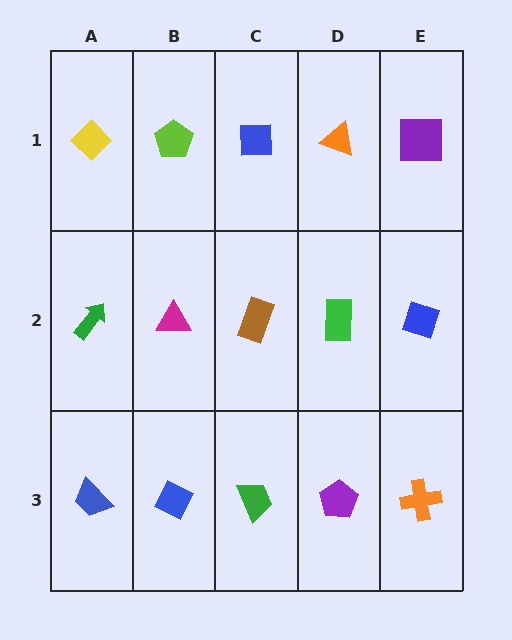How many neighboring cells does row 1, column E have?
2.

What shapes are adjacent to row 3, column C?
A brown rectangle (row 2, column C), a blue diamond (row 3, column B), a purple pentagon (row 3, column D).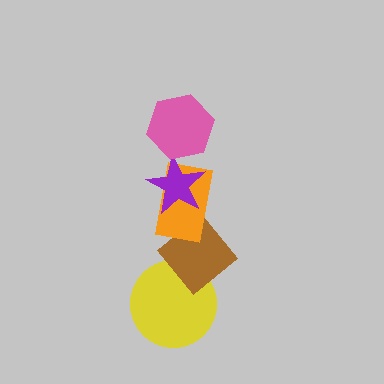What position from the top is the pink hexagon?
The pink hexagon is 1st from the top.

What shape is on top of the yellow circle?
The brown diamond is on top of the yellow circle.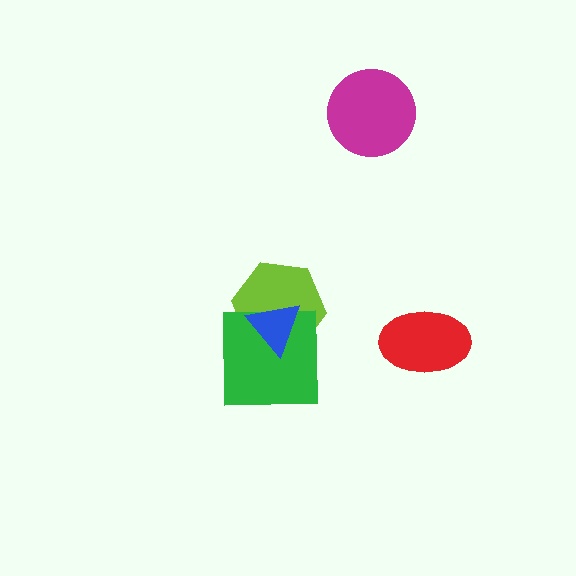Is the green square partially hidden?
Yes, it is partially covered by another shape.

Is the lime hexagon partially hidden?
Yes, it is partially covered by another shape.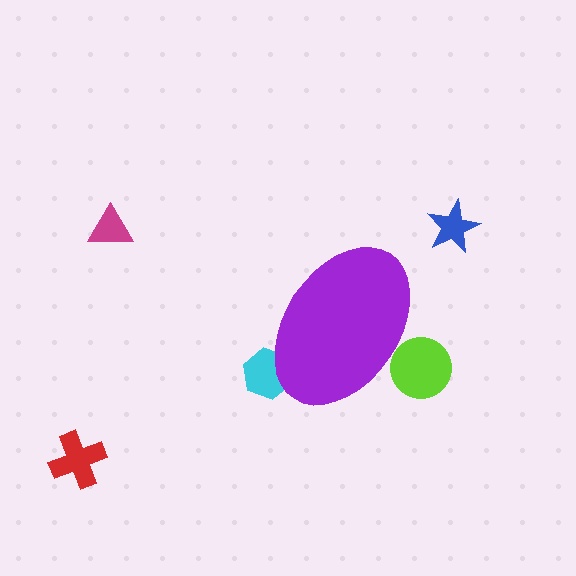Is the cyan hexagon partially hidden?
Yes, the cyan hexagon is partially hidden behind the purple ellipse.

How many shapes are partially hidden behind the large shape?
2 shapes are partially hidden.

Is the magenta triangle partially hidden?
No, the magenta triangle is fully visible.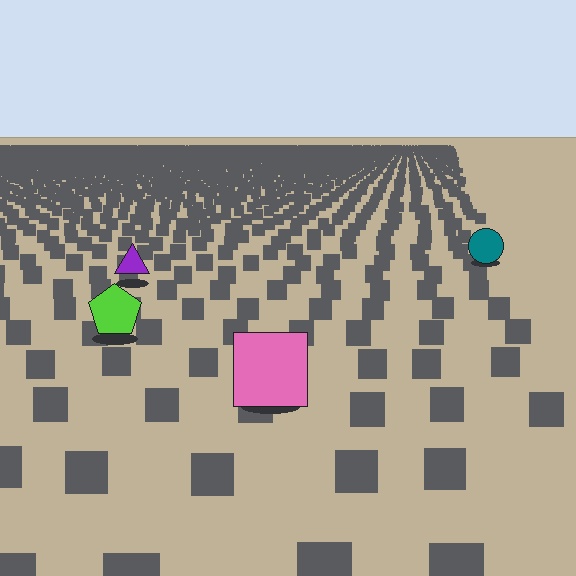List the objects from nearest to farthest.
From nearest to farthest: the pink square, the lime pentagon, the purple triangle, the teal circle.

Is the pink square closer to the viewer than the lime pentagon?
Yes. The pink square is closer — you can tell from the texture gradient: the ground texture is coarser near it.